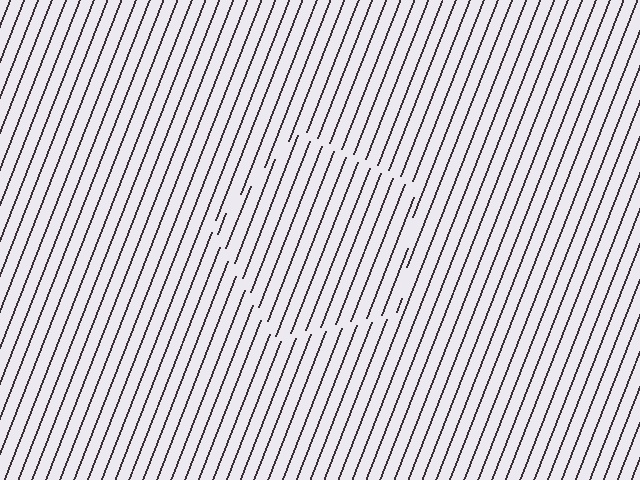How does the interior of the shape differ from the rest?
The interior of the shape contains the same grating, shifted by half a period — the contour is defined by the phase discontinuity where line-ends from the inner and outer gratings abut.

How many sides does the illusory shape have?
5 sides — the line-ends trace a pentagon.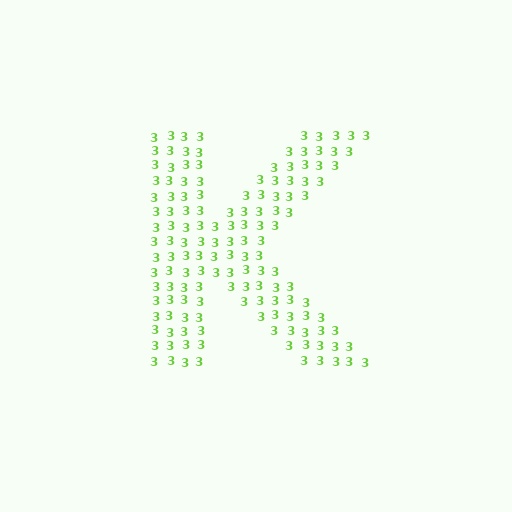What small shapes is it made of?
It is made of small digit 3's.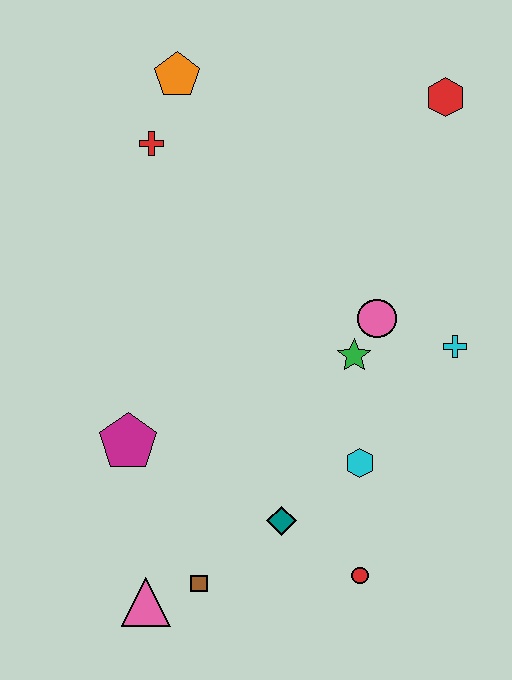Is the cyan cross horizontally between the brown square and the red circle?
No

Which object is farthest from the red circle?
The orange pentagon is farthest from the red circle.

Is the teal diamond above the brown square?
Yes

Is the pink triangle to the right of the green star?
No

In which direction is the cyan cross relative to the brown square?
The cyan cross is to the right of the brown square.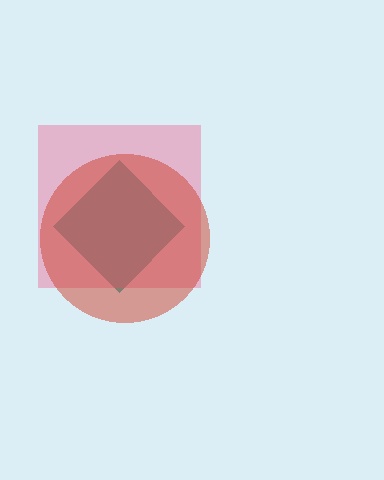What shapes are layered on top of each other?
The layered shapes are: a teal diamond, a pink square, a red circle.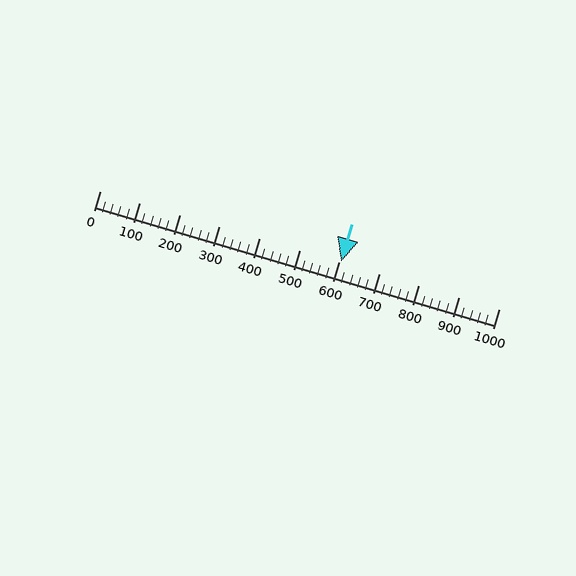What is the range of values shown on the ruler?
The ruler shows values from 0 to 1000.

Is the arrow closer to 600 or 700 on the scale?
The arrow is closer to 600.